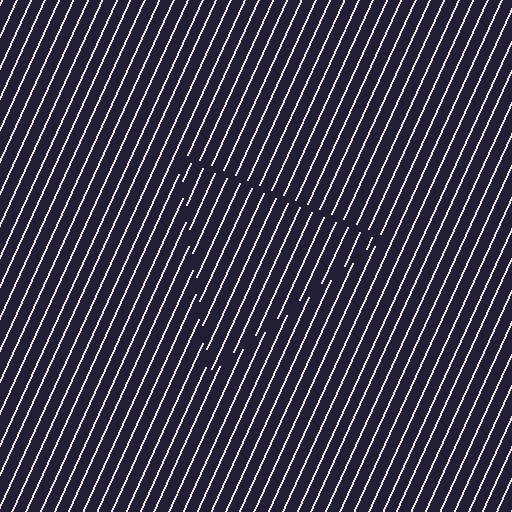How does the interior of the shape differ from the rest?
The interior of the shape contains the same grating, shifted by half a period — the contour is defined by the phase discontinuity where line-ends from the inner and outer gratings abut.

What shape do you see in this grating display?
An illusory triangle. The interior of the shape contains the same grating, shifted by half a period — the contour is defined by the phase discontinuity where line-ends from the inner and outer gratings abut.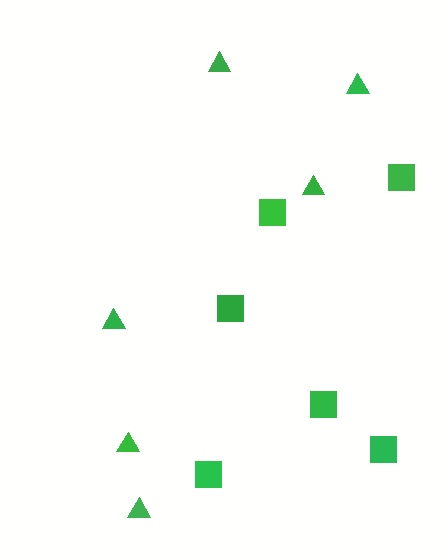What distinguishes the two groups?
There are 2 groups: one group of triangles (6) and one group of squares (6).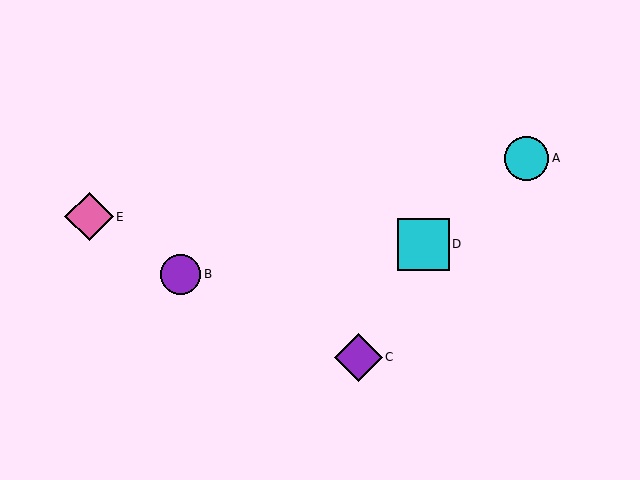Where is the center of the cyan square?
The center of the cyan square is at (424, 244).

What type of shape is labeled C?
Shape C is a purple diamond.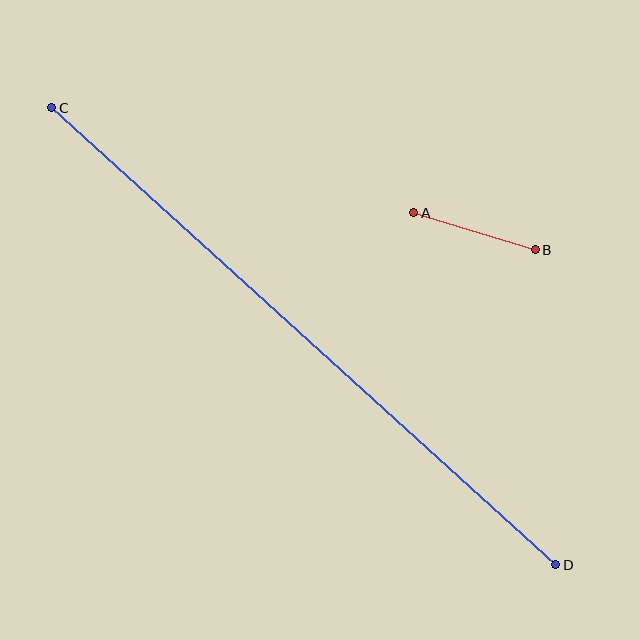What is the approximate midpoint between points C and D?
The midpoint is at approximately (304, 336) pixels.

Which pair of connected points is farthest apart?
Points C and D are farthest apart.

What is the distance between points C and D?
The distance is approximately 680 pixels.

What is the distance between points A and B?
The distance is approximately 127 pixels.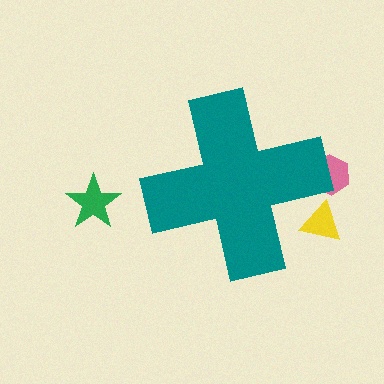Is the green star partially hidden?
No, the green star is fully visible.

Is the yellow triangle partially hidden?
Yes, the yellow triangle is partially hidden behind the teal cross.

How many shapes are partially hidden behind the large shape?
2 shapes are partially hidden.